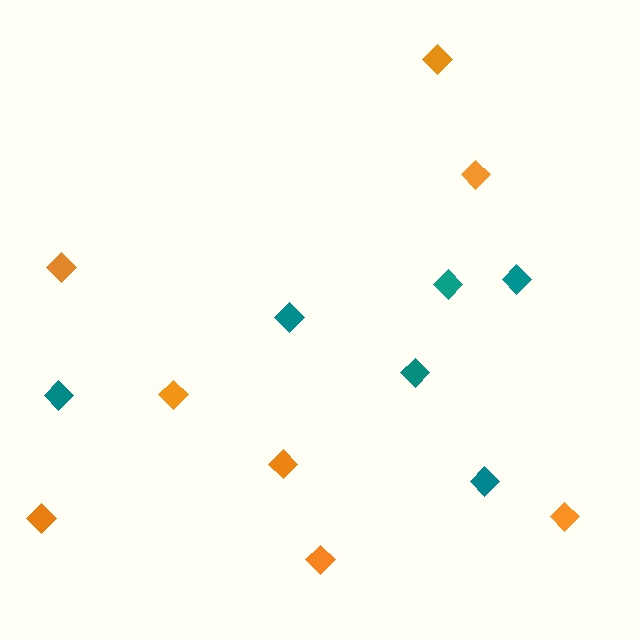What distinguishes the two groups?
There are 2 groups: one group of teal diamonds (6) and one group of orange diamonds (8).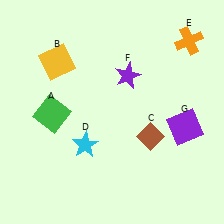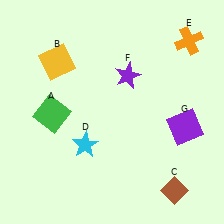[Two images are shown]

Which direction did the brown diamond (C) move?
The brown diamond (C) moved down.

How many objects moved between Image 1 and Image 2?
1 object moved between the two images.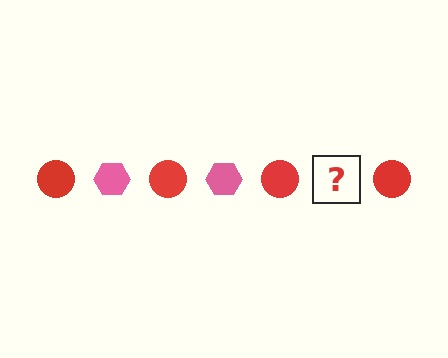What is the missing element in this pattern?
The missing element is a pink hexagon.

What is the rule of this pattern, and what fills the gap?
The rule is that the pattern alternates between red circle and pink hexagon. The gap should be filled with a pink hexagon.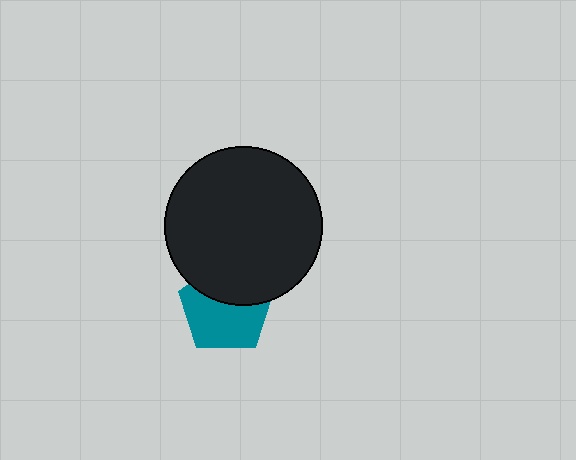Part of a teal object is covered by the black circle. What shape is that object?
It is a pentagon.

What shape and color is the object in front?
The object in front is a black circle.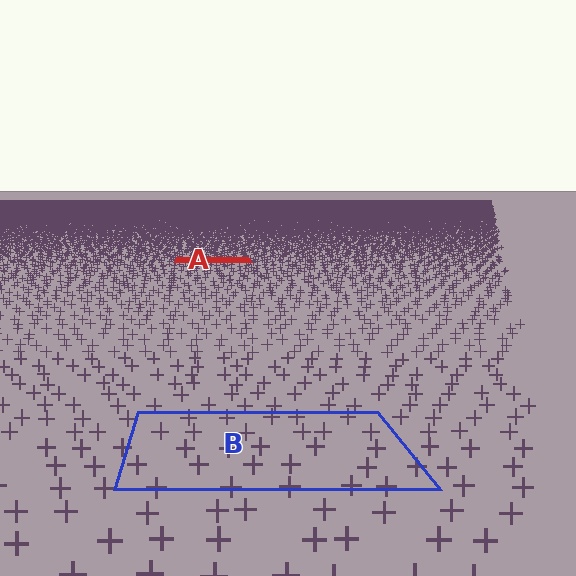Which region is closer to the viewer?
Region B is closer. The texture elements there are larger and more spread out.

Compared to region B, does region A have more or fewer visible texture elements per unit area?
Region A has more texture elements per unit area — they are packed more densely because it is farther away.